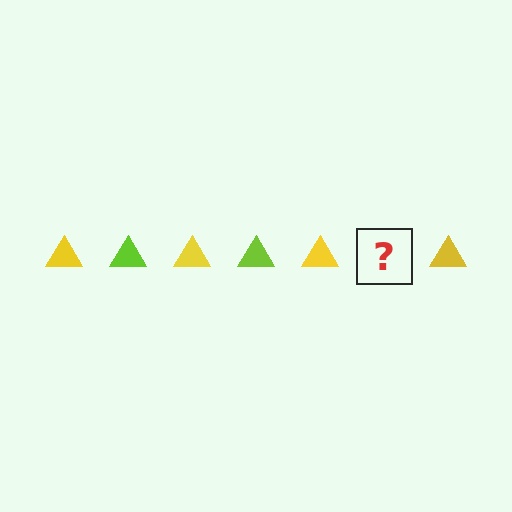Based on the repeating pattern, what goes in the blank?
The blank should be a lime triangle.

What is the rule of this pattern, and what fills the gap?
The rule is that the pattern cycles through yellow, lime triangles. The gap should be filled with a lime triangle.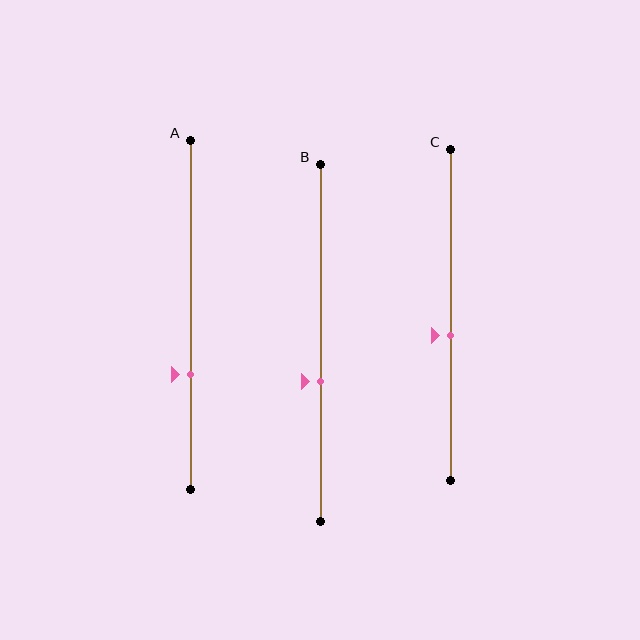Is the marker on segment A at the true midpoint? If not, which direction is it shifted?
No, the marker on segment A is shifted downward by about 17% of the segment length.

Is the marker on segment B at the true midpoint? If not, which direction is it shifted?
No, the marker on segment B is shifted downward by about 11% of the segment length.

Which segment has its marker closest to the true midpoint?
Segment C has its marker closest to the true midpoint.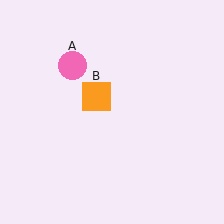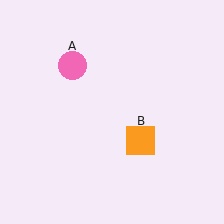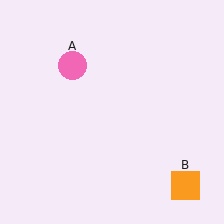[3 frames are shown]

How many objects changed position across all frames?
1 object changed position: orange square (object B).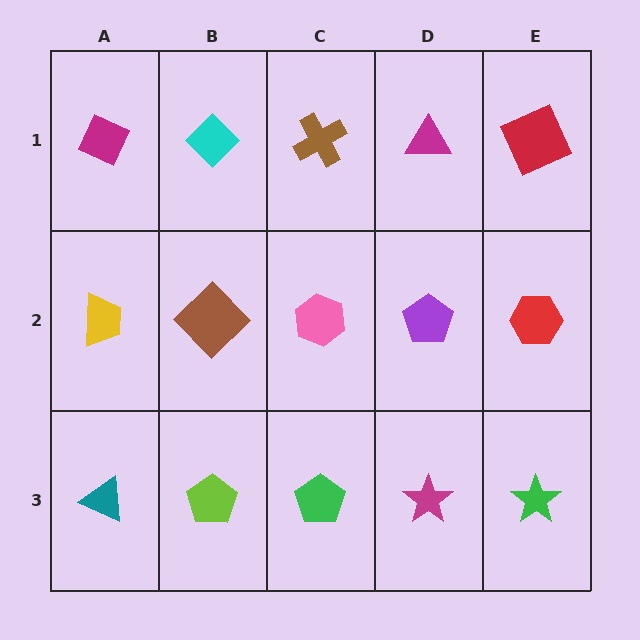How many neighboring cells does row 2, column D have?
4.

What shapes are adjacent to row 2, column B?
A cyan diamond (row 1, column B), a lime pentagon (row 3, column B), a yellow trapezoid (row 2, column A), a pink hexagon (row 2, column C).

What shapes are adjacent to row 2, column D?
A magenta triangle (row 1, column D), a magenta star (row 3, column D), a pink hexagon (row 2, column C), a red hexagon (row 2, column E).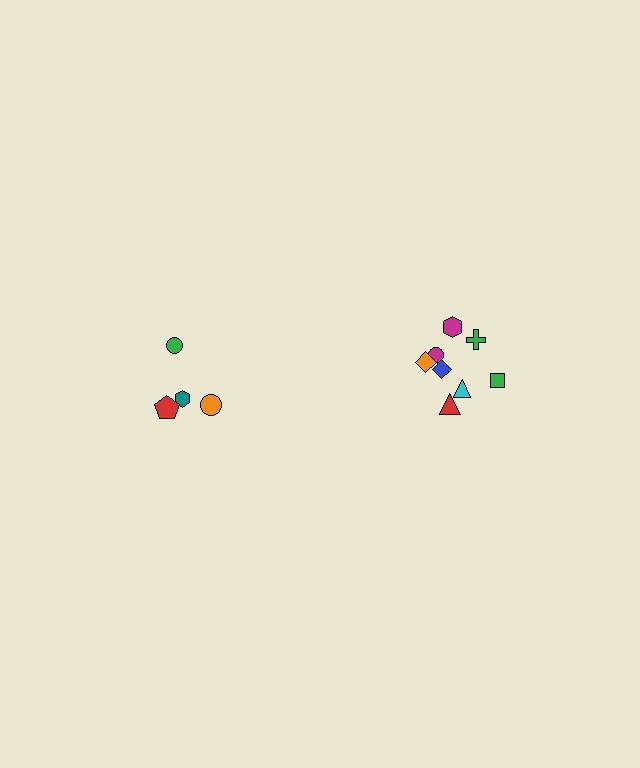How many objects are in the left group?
There are 4 objects.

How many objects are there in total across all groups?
There are 12 objects.